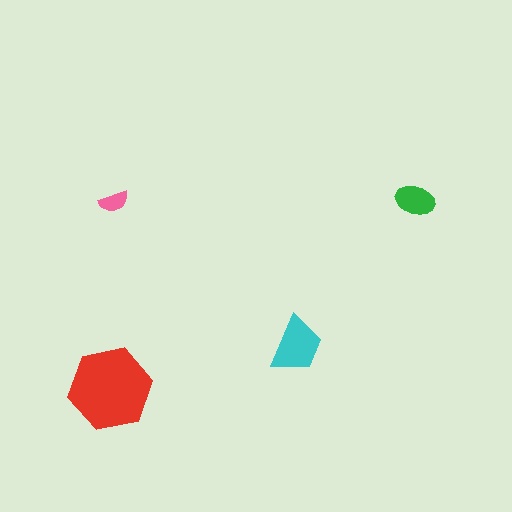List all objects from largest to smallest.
The red hexagon, the cyan trapezoid, the green ellipse, the pink semicircle.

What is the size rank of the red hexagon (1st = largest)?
1st.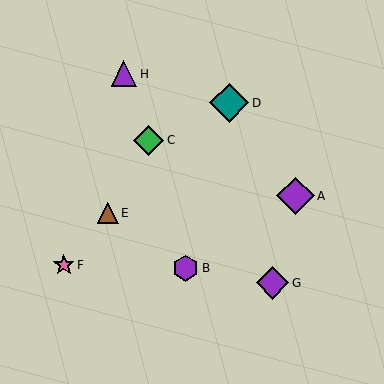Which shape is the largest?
The teal diamond (labeled D) is the largest.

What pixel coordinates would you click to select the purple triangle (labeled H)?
Click at (124, 74) to select the purple triangle H.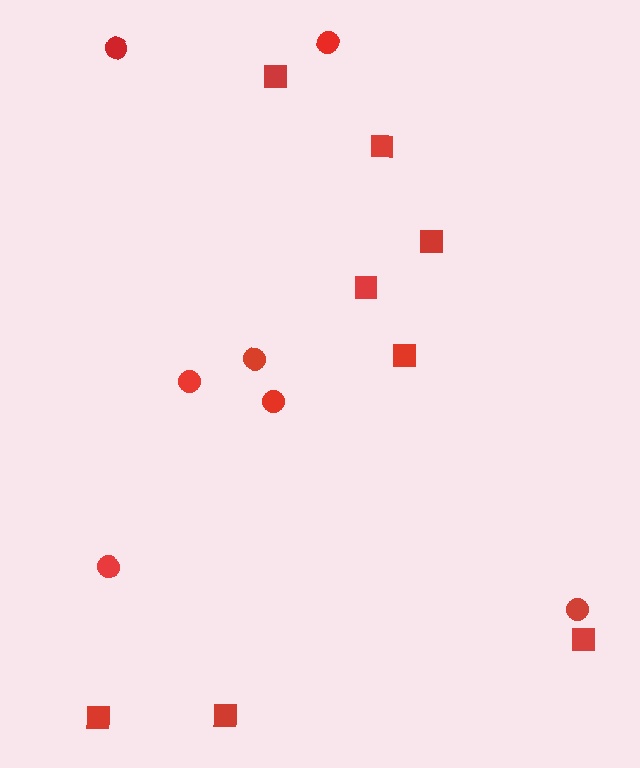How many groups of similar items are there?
There are 2 groups: one group of squares (8) and one group of circles (7).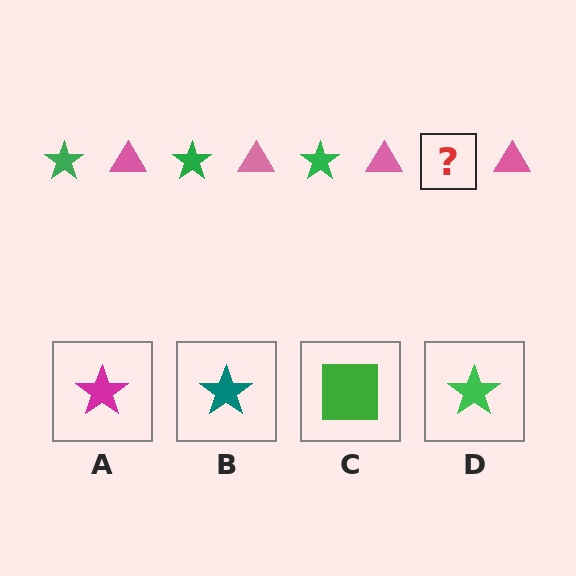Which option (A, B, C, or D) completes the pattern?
D.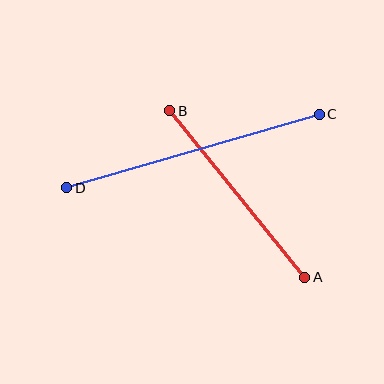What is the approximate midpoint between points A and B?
The midpoint is at approximately (237, 194) pixels.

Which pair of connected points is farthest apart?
Points C and D are farthest apart.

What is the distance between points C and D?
The distance is approximately 263 pixels.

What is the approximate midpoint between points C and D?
The midpoint is at approximately (193, 151) pixels.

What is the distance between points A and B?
The distance is approximately 215 pixels.